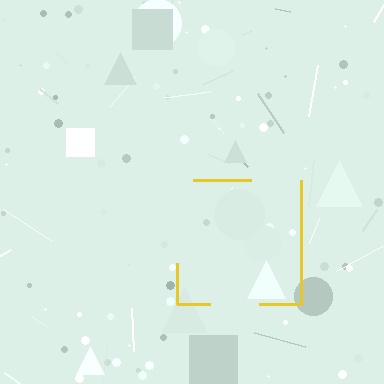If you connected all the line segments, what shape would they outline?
They would outline a square.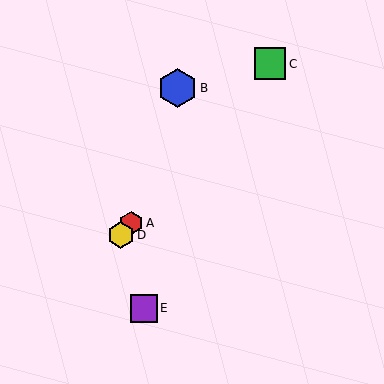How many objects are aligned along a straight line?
3 objects (A, C, D) are aligned along a straight line.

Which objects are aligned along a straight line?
Objects A, C, D are aligned along a straight line.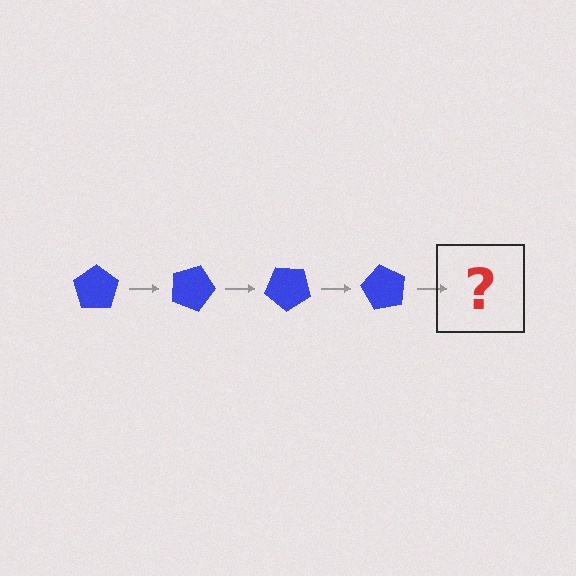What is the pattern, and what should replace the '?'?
The pattern is that the pentagon rotates 20 degrees each step. The '?' should be a blue pentagon rotated 80 degrees.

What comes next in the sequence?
The next element should be a blue pentagon rotated 80 degrees.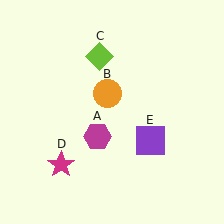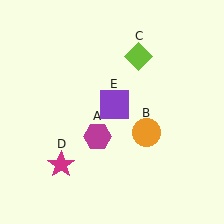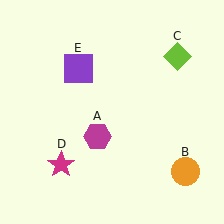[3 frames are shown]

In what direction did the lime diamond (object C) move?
The lime diamond (object C) moved right.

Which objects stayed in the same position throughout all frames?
Magenta hexagon (object A) and magenta star (object D) remained stationary.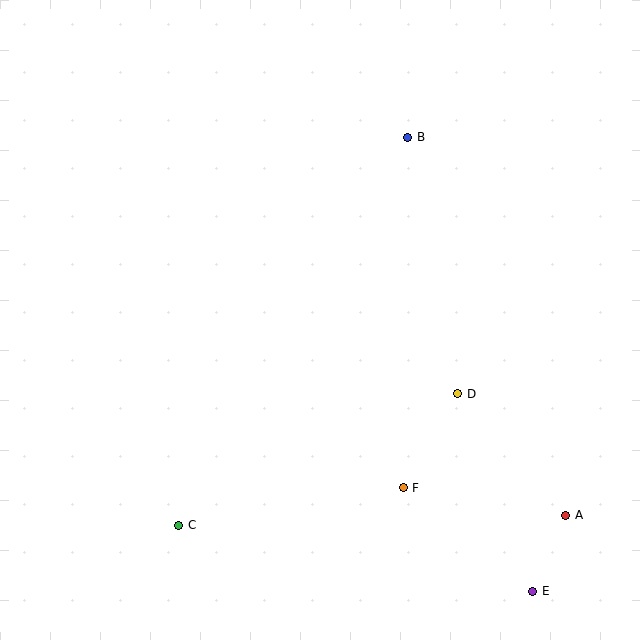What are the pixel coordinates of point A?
Point A is at (566, 515).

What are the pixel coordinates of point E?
Point E is at (533, 591).